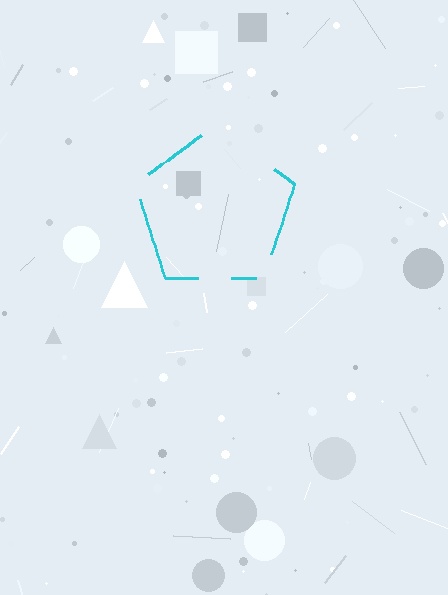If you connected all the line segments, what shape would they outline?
They would outline a pentagon.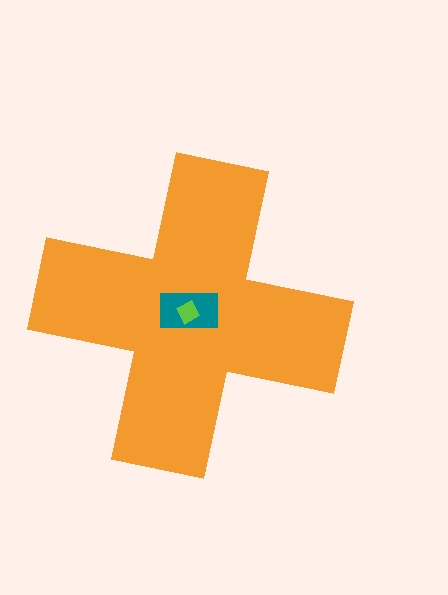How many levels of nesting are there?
3.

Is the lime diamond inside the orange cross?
Yes.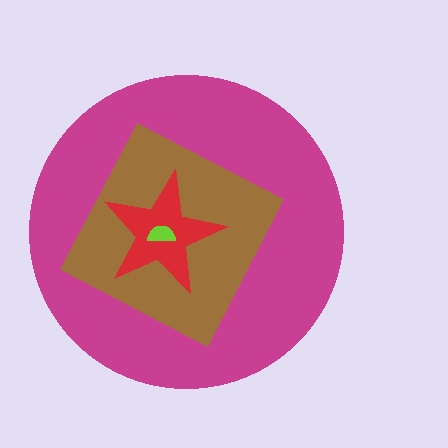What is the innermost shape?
The lime semicircle.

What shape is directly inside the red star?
The lime semicircle.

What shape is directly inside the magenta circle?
The brown square.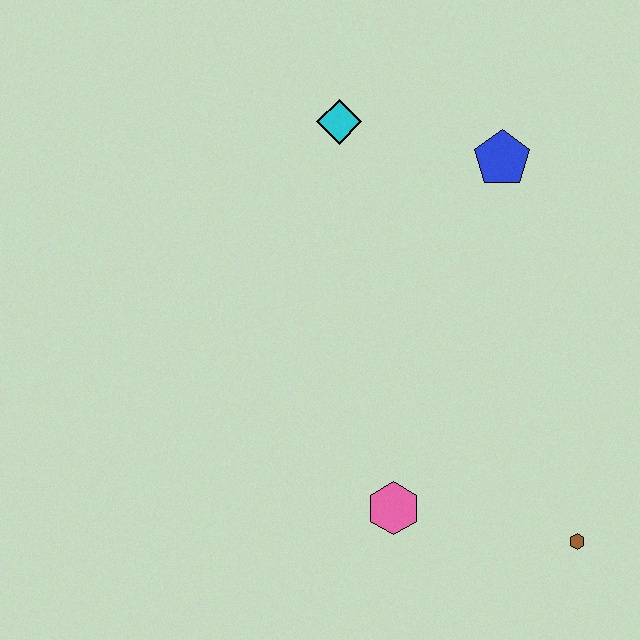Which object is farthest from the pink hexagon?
The cyan diamond is farthest from the pink hexagon.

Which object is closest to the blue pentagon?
The cyan diamond is closest to the blue pentagon.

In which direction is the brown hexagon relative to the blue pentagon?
The brown hexagon is below the blue pentagon.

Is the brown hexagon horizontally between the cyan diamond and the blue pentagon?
No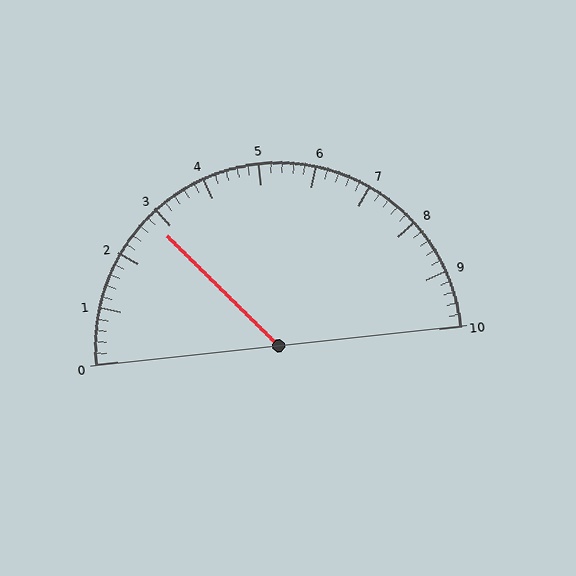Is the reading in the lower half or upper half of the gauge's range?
The reading is in the lower half of the range (0 to 10).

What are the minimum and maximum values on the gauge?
The gauge ranges from 0 to 10.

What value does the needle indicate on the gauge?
The needle indicates approximately 2.8.